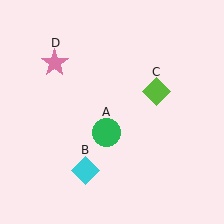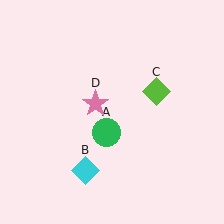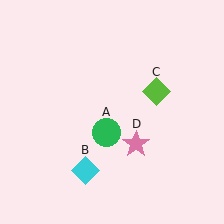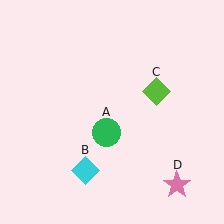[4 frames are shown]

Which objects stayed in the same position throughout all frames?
Green circle (object A) and cyan diamond (object B) and lime diamond (object C) remained stationary.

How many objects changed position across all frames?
1 object changed position: pink star (object D).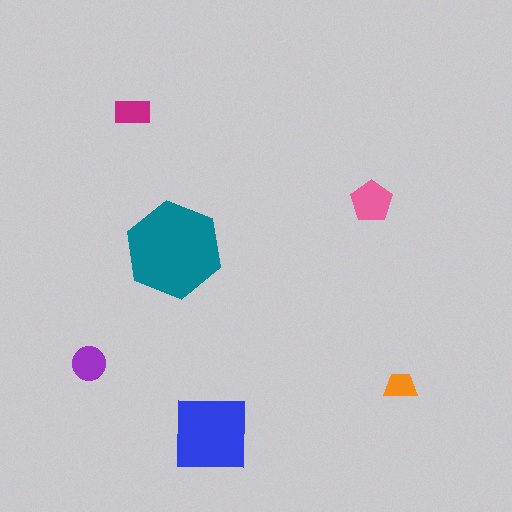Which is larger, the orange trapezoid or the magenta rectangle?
The magenta rectangle.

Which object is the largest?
The teal hexagon.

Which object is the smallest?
The orange trapezoid.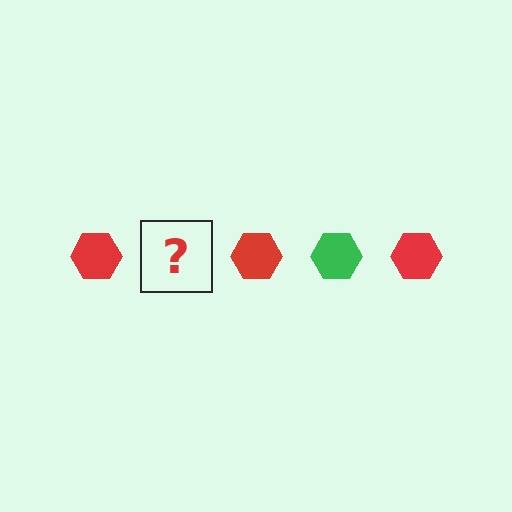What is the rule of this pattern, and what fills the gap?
The rule is that the pattern cycles through red, green hexagons. The gap should be filled with a green hexagon.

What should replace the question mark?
The question mark should be replaced with a green hexagon.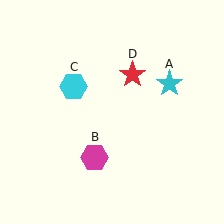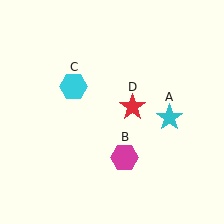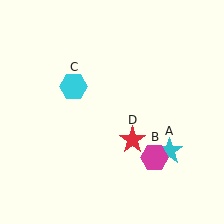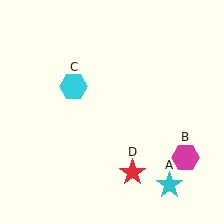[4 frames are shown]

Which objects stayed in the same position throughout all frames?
Cyan hexagon (object C) remained stationary.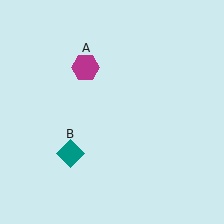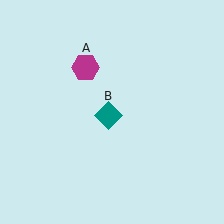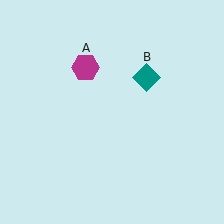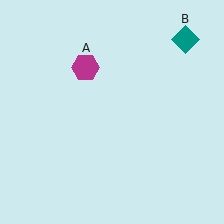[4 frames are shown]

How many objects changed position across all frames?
1 object changed position: teal diamond (object B).